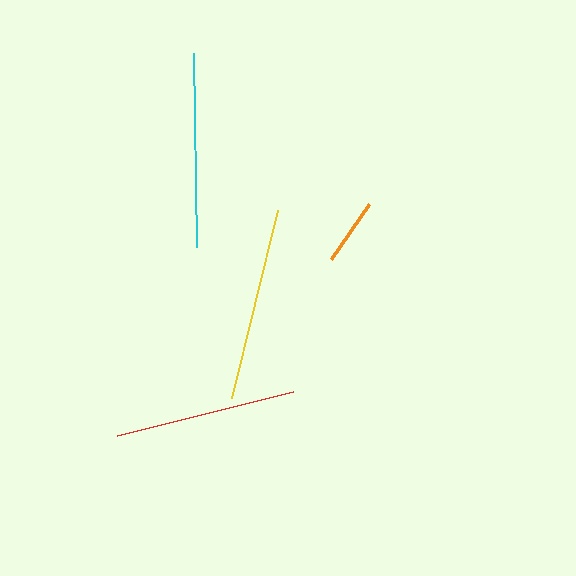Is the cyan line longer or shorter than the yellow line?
The yellow line is longer than the cyan line.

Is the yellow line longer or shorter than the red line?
The yellow line is longer than the red line.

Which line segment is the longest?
The yellow line is the longest at approximately 194 pixels.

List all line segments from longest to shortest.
From longest to shortest: yellow, cyan, red, orange.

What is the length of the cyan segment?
The cyan segment is approximately 193 pixels long.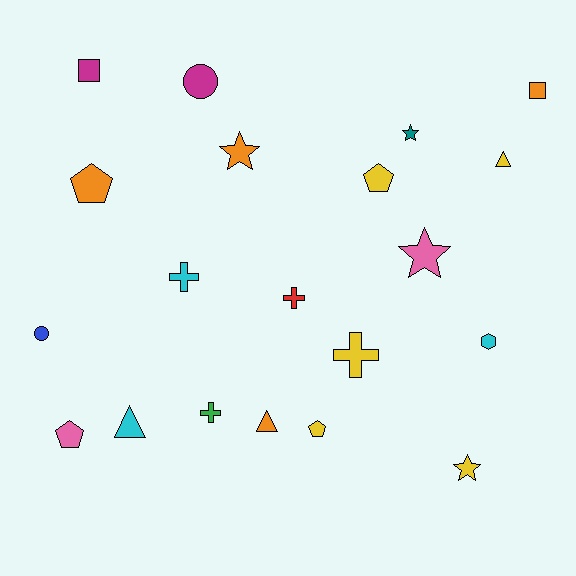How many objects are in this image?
There are 20 objects.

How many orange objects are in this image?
There are 4 orange objects.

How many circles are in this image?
There are 2 circles.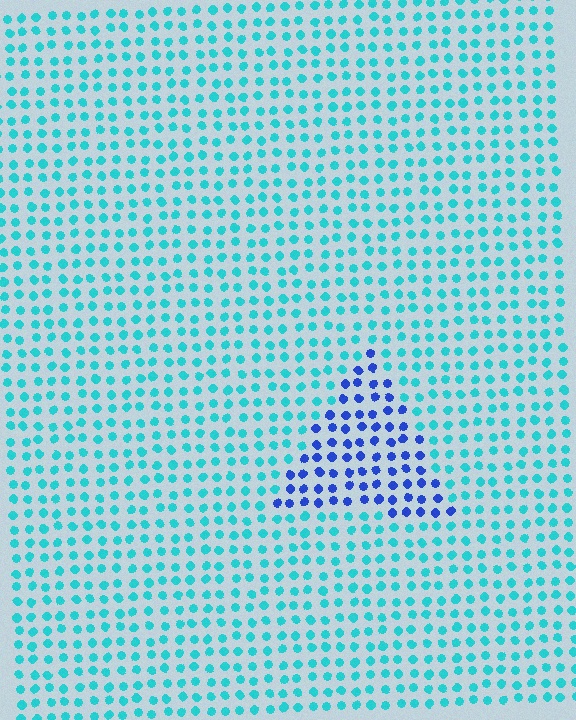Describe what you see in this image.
The image is filled with small cyan elements in a uniform arrangement. A triangle-shaped region is visible where the elements are tinted to a slightly different hue, forming a subtle color boundary.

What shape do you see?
I see a triangle.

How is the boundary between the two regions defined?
The boundary is defined purely by a slight shift in hue (about 49 degrees). Spacing, size, and orientation are identical on both sides.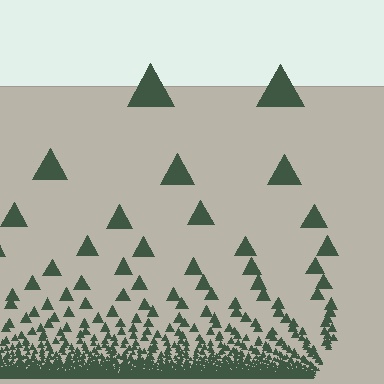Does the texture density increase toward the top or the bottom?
Density increases toward the bottom.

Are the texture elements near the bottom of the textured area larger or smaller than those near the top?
Smaller. The gradient is inverted — elements near the bottom are smaller and denser.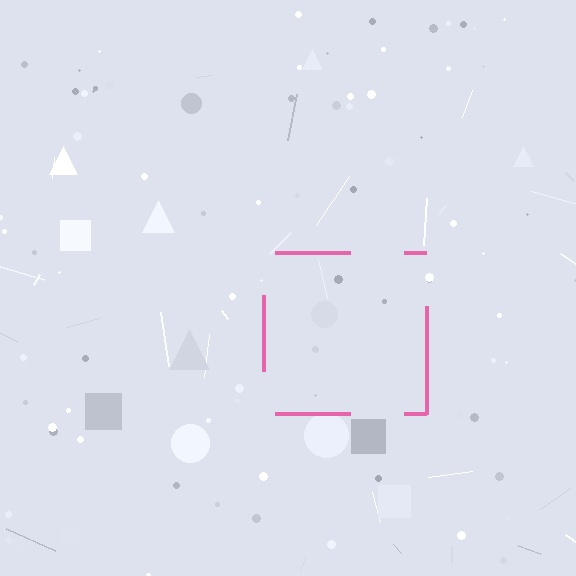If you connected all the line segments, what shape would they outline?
They would outline a square.